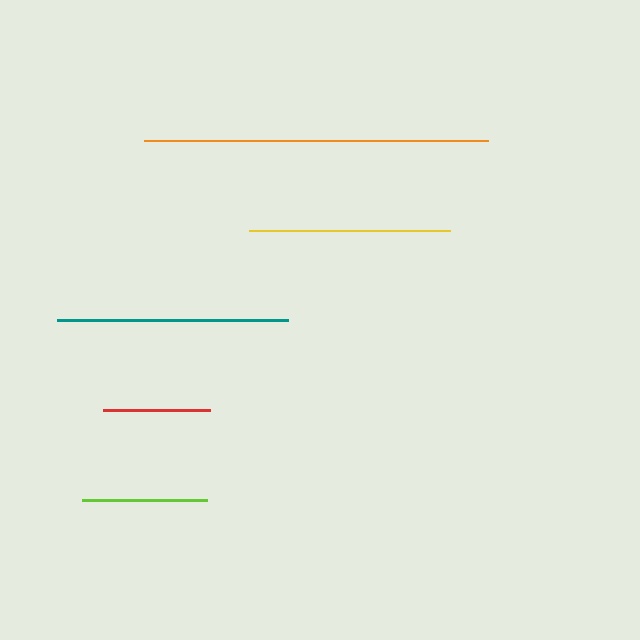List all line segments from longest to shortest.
From longest to shortest: orange, teal, yellow, lime, red.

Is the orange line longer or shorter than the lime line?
The orange line is longer than the lime line.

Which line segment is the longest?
The orange line is the longest at approximately 344 pixels.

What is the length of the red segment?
The red segment is approximately 107 pixels long.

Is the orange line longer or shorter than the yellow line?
The orange line is longer than the yellow line.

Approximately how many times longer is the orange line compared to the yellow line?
The orange line is approximately 1.7 times the length of the yellow line.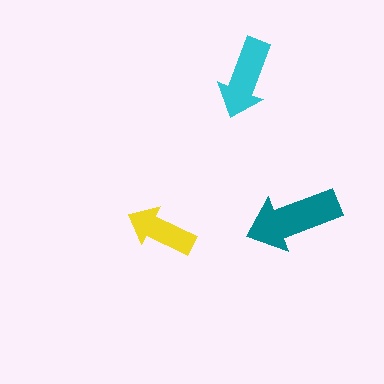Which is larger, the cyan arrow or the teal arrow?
The teal one.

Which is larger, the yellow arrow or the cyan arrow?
The cyan one.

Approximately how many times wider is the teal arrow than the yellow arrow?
About 1.5 times wider.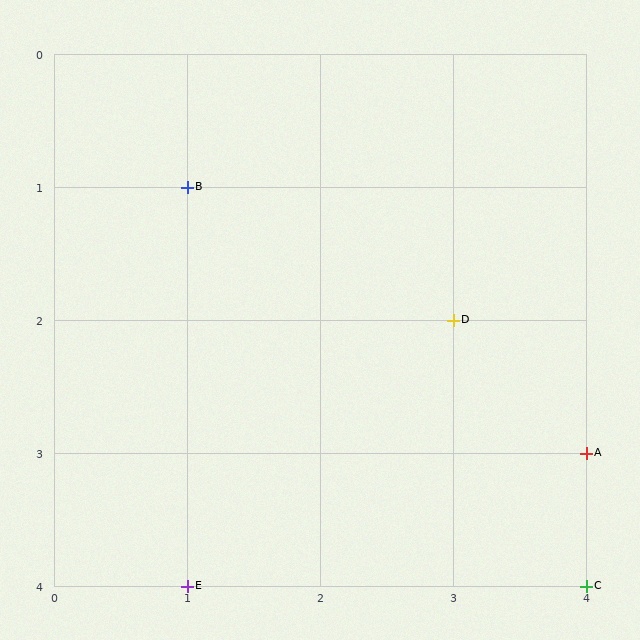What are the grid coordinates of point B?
Point B is at grid coordinates (1, 1).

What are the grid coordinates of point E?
Point E is at grid coordinates (1, 4).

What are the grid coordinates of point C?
Point C is at grid coordinates (4, 4).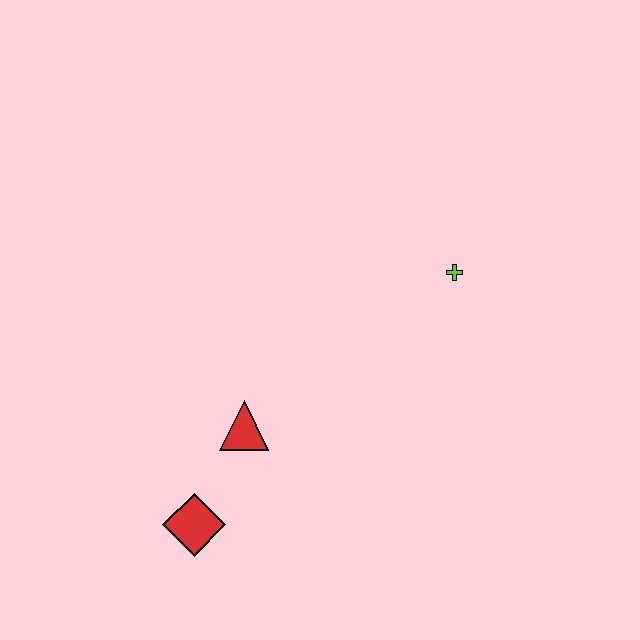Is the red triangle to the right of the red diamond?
Yes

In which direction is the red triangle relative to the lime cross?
The red triangle is to the left of the lime cross.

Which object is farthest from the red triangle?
The lime cross is farthest from the red triangle.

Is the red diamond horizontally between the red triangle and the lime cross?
No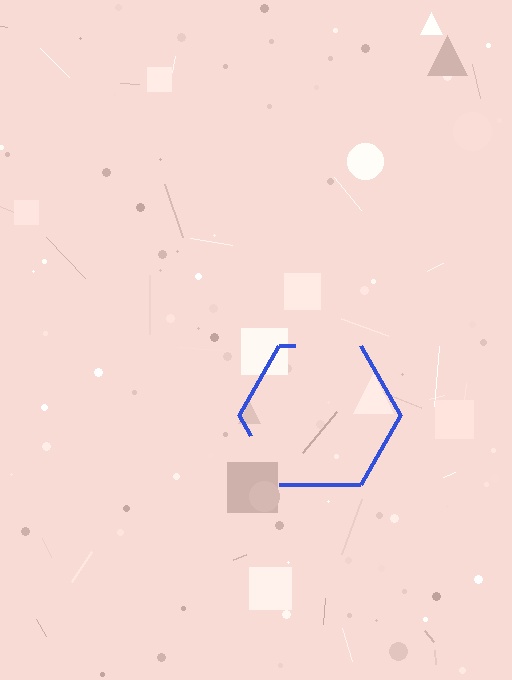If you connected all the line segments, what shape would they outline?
They would outline a hexagon.